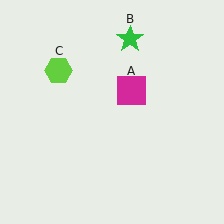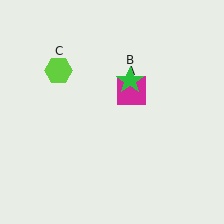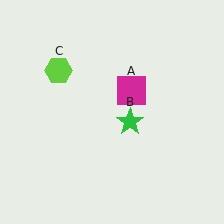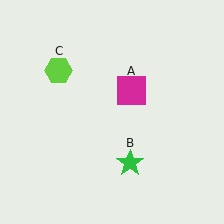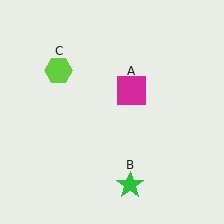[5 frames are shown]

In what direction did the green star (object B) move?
The green star (object B) moved down.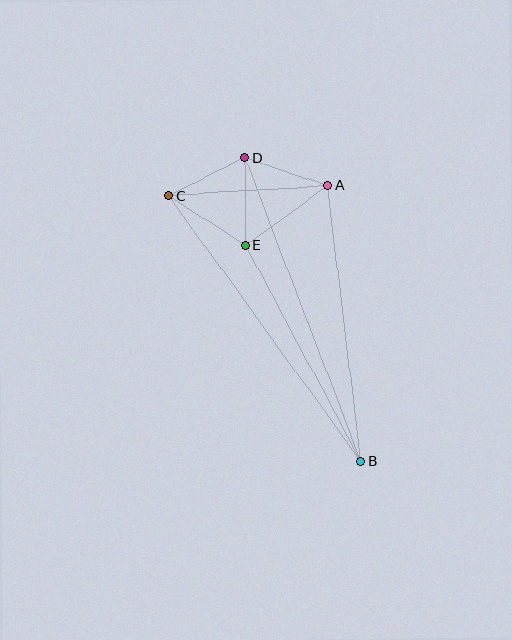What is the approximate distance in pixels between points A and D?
The distance between A and D is approximately 87 pixels.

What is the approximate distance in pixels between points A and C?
The distance between A and C is approximately 159 pixels.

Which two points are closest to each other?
Points C and D are closest to each other.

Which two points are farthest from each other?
Points B and C are farthest from each other.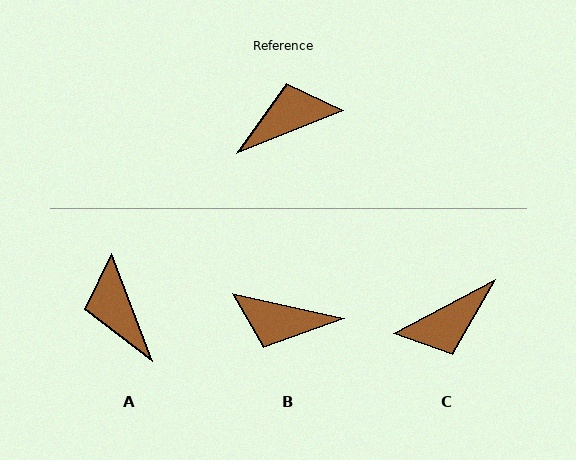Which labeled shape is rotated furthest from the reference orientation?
C, about 174 degrees away.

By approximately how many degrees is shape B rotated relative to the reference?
Approximately 145 degrees counter-clockwise.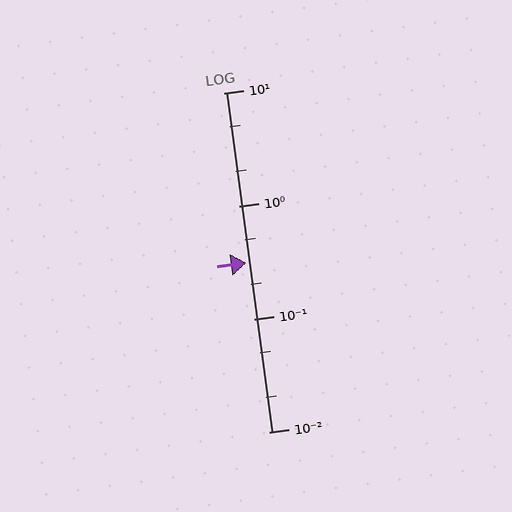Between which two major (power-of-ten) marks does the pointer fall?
The pointer is between 0.1 and 1.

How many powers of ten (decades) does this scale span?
The scale spans 3 decades, from 0.01 to 10.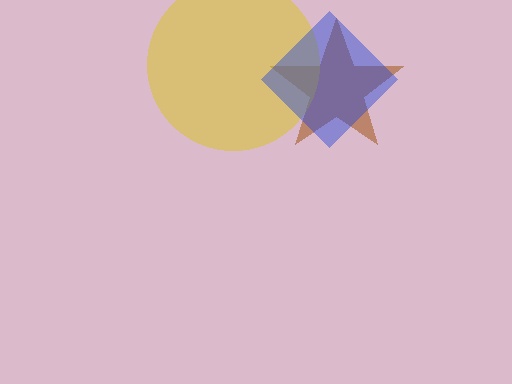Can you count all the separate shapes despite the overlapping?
Yes, there are 3 separate shapes.